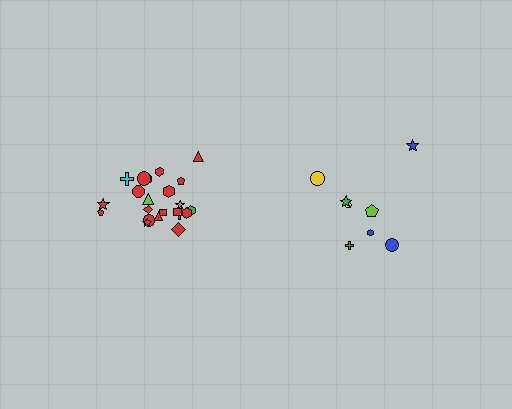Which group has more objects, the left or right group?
The left group.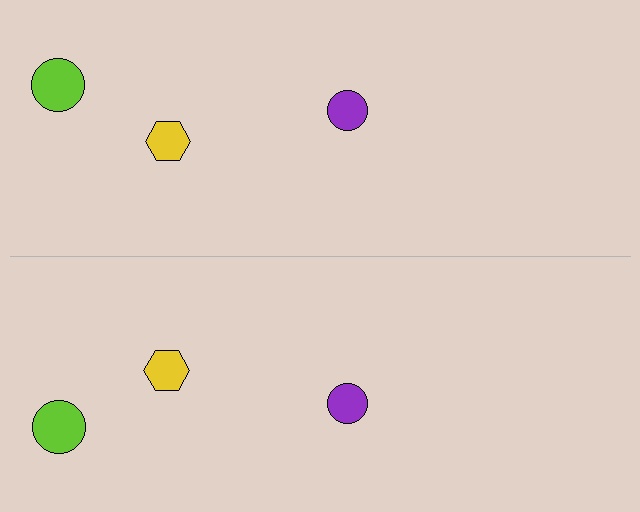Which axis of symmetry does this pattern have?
The pattern has a horizontal axis of symmetry running through the center of the image.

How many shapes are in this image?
There are 6 shapes in this image.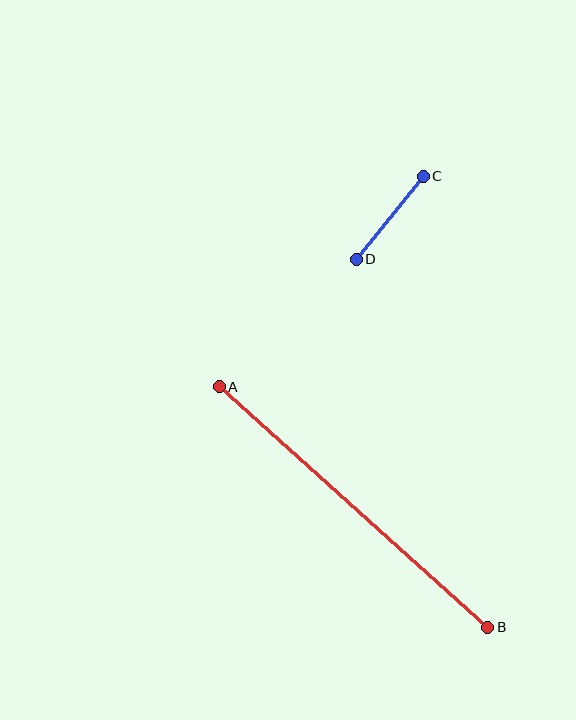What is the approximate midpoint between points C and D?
The midpoint is at approximately (390, 218) pixels.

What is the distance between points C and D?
The distance is approximately 107 pixels.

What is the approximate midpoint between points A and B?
The midpoint is at approximately (354, 507) pixels.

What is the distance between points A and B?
The distance is approximately 361 pixels.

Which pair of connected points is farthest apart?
Points A and B are farthest apart.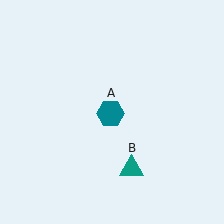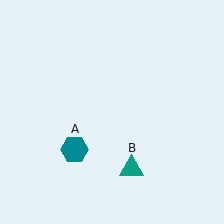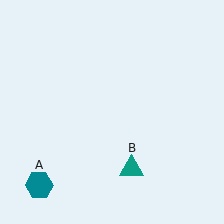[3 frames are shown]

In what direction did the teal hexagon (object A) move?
The teal hexagon (object A) moved down and to the left.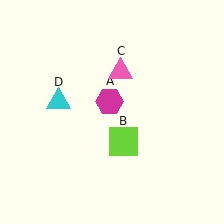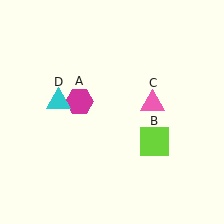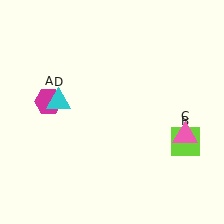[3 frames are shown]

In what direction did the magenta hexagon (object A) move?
The magenta hexagon (object A) moved left.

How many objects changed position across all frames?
3 objects changed position: magenta hexagon (object A), lime square (object B), pink triangle (object C).